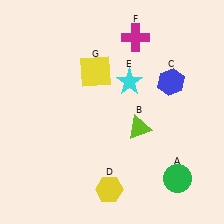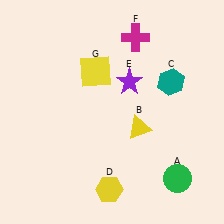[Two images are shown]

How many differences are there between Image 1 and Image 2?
There are 3 differences between the two images.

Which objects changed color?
B changed from lime to yellow. C changed from blue to teal. E changed from cyan to purple.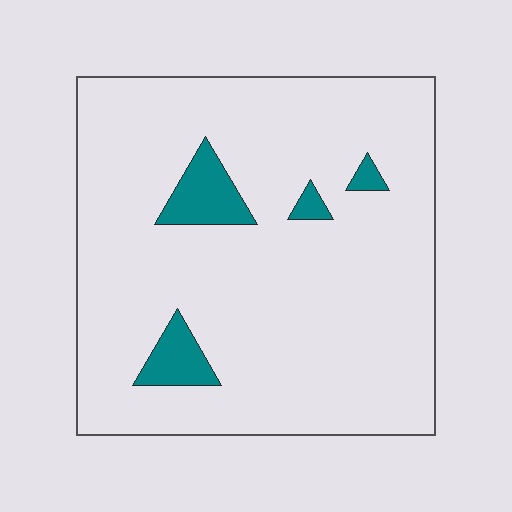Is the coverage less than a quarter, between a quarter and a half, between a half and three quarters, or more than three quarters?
Less than a quarter.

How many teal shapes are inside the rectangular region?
4.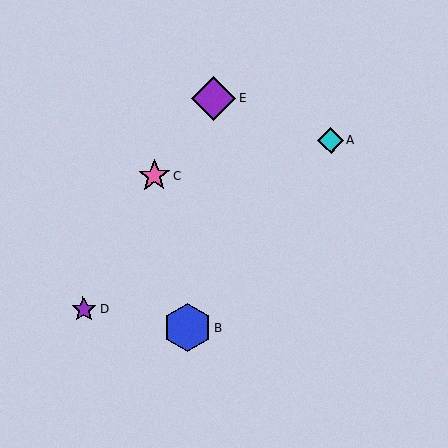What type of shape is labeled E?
Shape E is a purple diamond.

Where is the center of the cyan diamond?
The center of the cyan diamond is at (331, 141).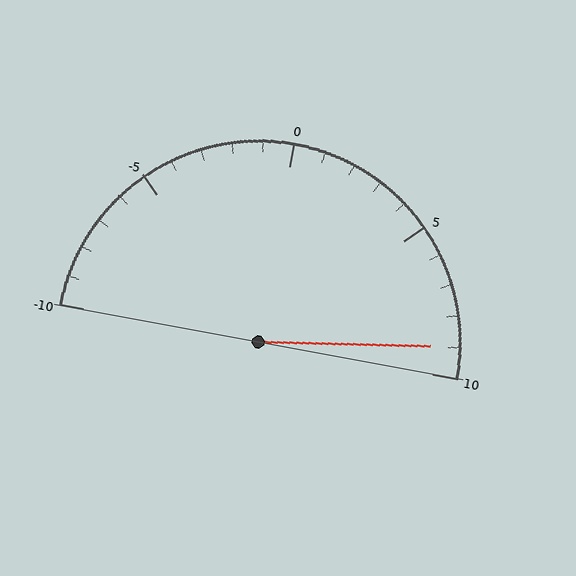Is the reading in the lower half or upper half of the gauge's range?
The reading is in the upper half of the range (-10 to 10).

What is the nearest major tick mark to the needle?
The nearest major tick mark is 10.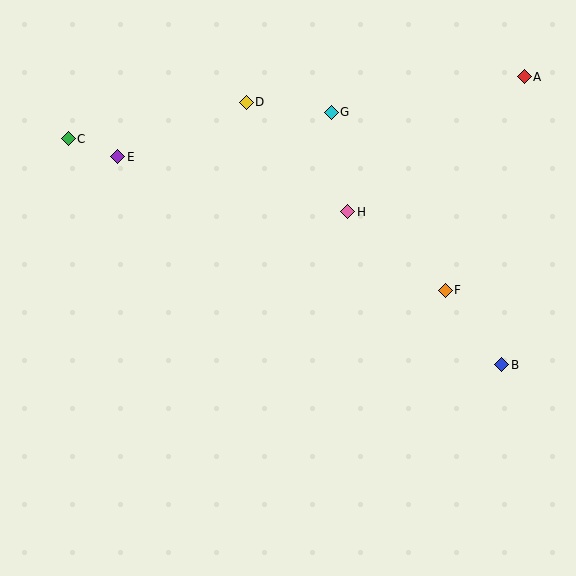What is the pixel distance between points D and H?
The distance between D and H is 149 pixels.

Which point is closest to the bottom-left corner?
Point E is closest to the bottom-left corner.